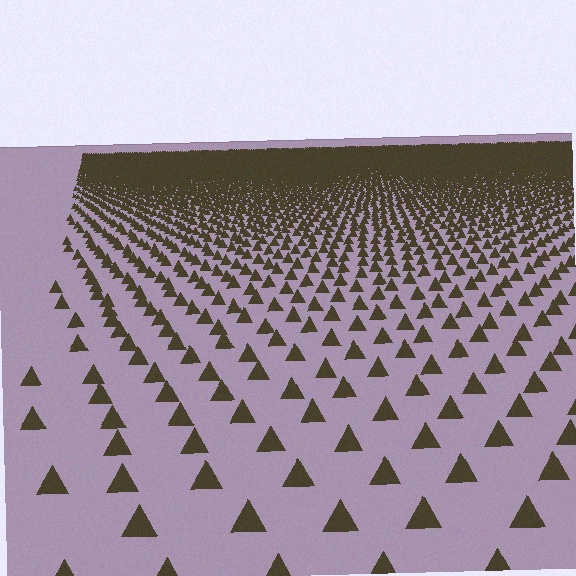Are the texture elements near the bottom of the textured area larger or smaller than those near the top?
Larger. Near the bottom, elements are closer to the viewer and appear at a bigger on-screen size.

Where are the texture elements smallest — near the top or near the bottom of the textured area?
Near the top.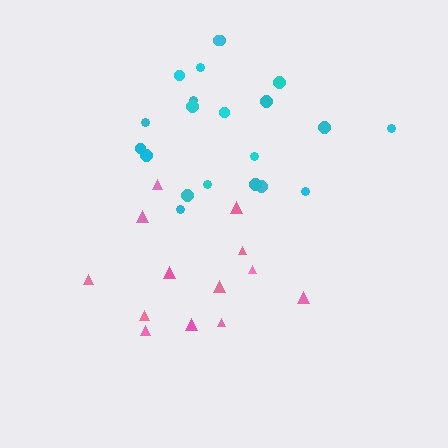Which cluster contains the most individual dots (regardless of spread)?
Cyan (21).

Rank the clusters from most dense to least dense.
cyan, pink.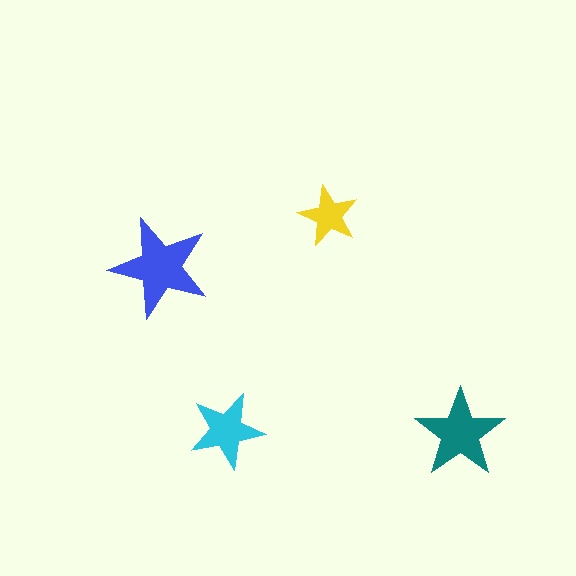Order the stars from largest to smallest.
the blue one, the teal one, the cyan one, the yellow one.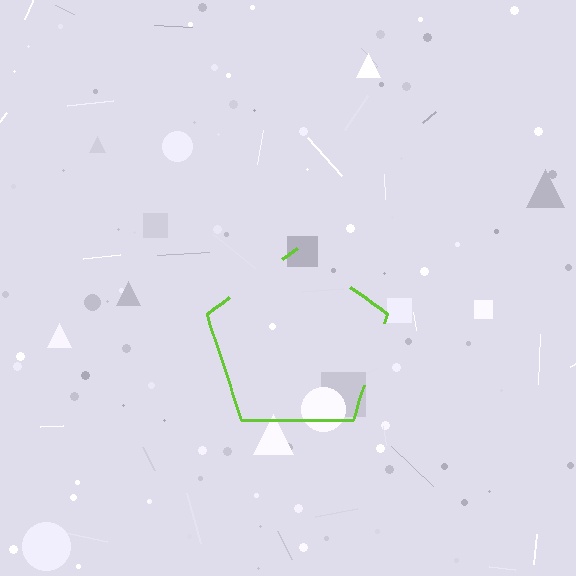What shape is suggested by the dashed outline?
The dashed outline suggests a pentagon.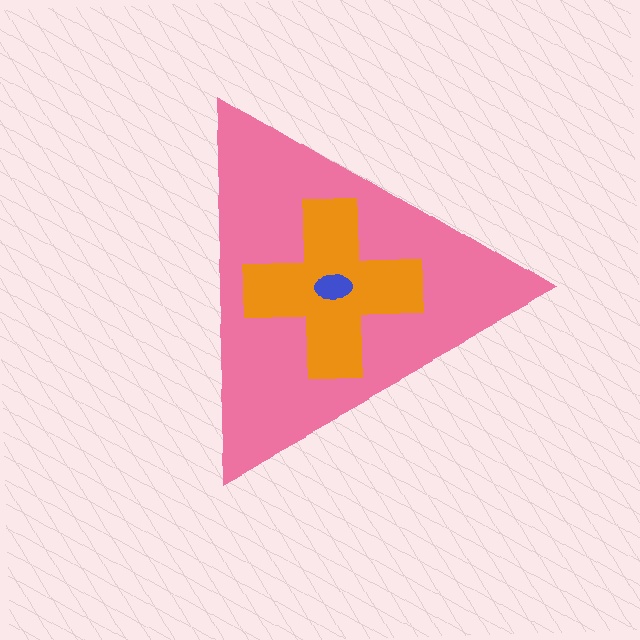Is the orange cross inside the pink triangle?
Yes.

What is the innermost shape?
The blue ellipse.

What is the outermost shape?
The pink triangle.